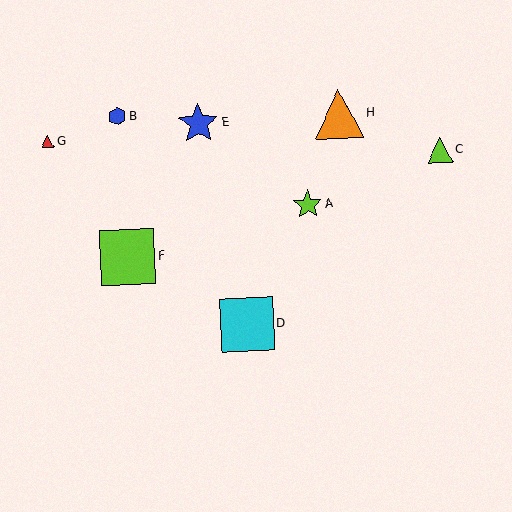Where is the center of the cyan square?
The center of the cyan square is at (247, 325).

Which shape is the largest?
The lime square (labeled F) is the largest.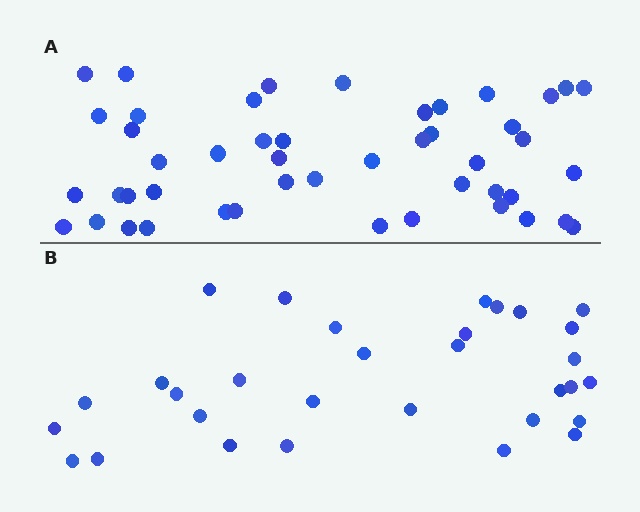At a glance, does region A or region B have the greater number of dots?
Region A (the top region) has more dots.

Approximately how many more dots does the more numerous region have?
Region A has approximately 15 more dots than region B.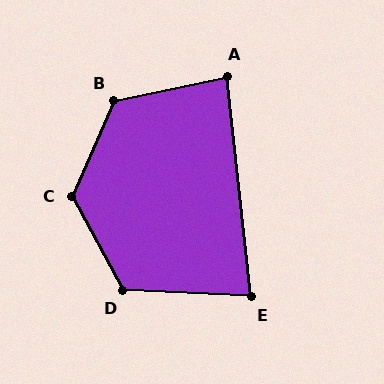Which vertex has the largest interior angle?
C, at approximately 128 degrees.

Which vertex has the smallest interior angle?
E, at approximately 81 degrees.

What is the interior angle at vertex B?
Approximately 125 degrees (obtuse).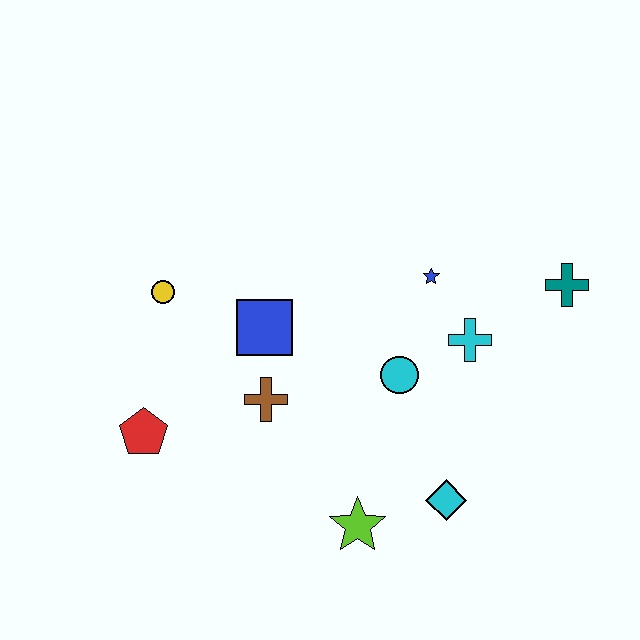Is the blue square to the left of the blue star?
Yes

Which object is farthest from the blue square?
The teal cross is farthest from the blue square.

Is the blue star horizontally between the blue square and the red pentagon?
No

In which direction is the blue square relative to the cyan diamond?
The blue square is to the left of the cyan diamond.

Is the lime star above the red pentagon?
No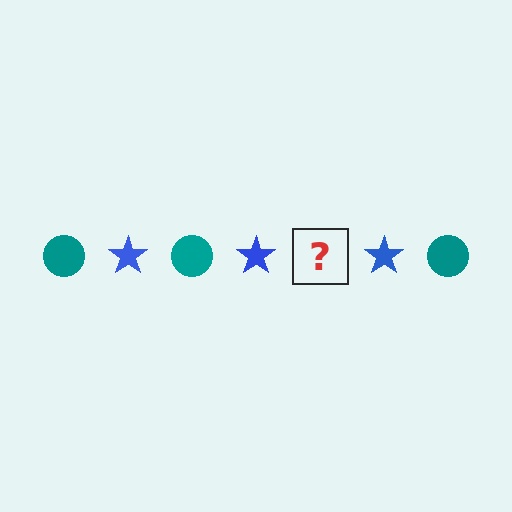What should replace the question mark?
The question mark should be replaced with a teal circle.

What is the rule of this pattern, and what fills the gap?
The rule is that the pattern alternates between teal circle and blue star. The gap should be filled with a teal circle.